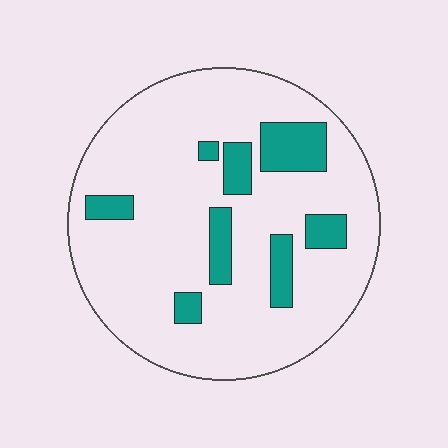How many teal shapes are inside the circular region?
8.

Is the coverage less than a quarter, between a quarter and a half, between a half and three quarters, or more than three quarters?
Less than a quarter.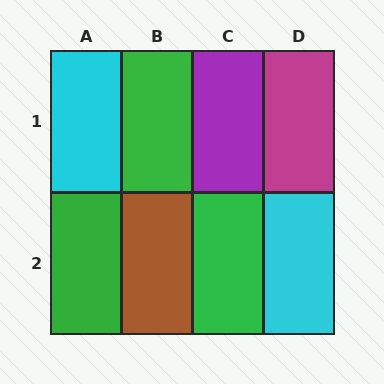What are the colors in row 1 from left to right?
Cyan, green, purple, magenta.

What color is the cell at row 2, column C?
Green.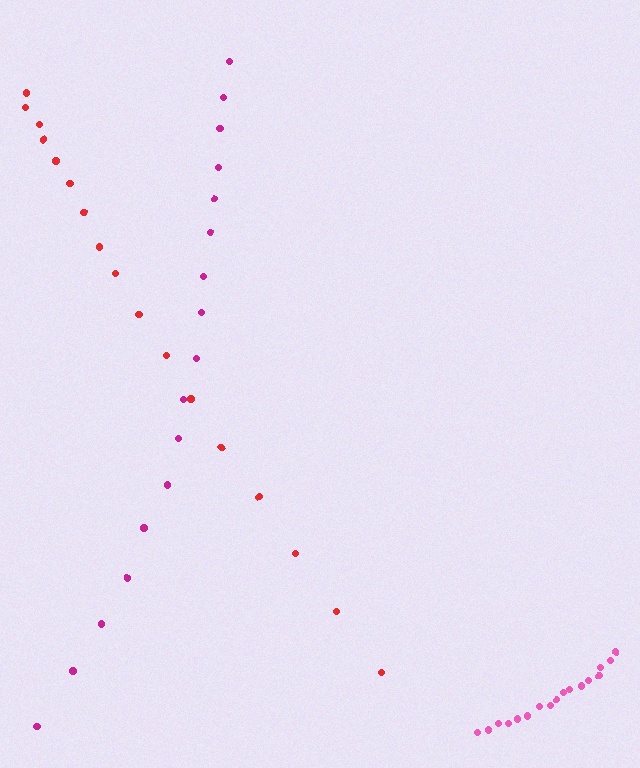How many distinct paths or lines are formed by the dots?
There are 3 distinct paths.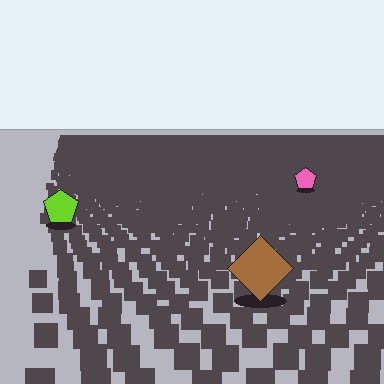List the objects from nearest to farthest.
From nearest to farthest: the brown diamond, the lime pentagon, the pink pentagon.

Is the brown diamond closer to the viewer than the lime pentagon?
Yes. The brown diamond is closer — you can tell from the texture gradient: the ground texture is coarser near it.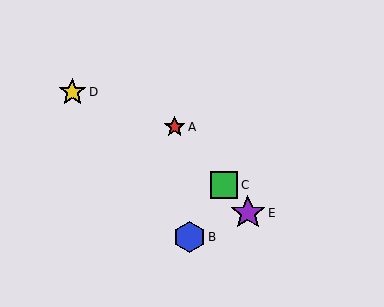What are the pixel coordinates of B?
Object B is at (189, 237).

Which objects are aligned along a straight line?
Objects A, C, E are aligned along a straight line.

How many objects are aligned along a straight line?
3 objects (A, C, E) are aligned along a straight line.